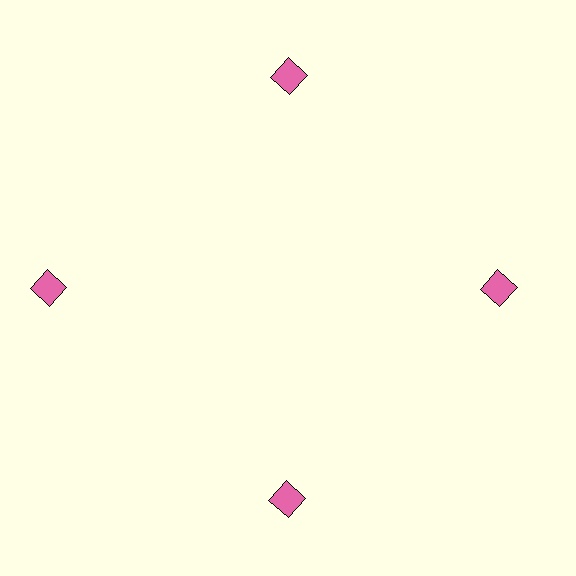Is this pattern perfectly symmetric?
No. The 4 pink diamonds are arranged in a ring, but one element near the 9 o'clock position is pushed outward from the center, breaking the 4-fold rotational symmetry.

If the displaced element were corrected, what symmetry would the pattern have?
It would have 4-fold rotational symmetry — the pattern would map onto itself every 90 degrees.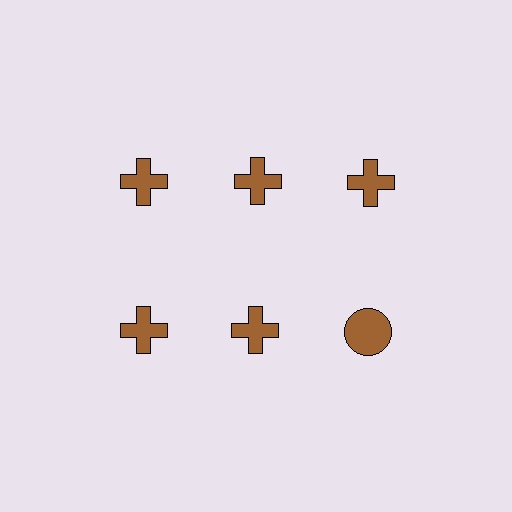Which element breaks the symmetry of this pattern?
The brown circle in the second row, center column breaks the symmetry. All other shapes are brown crosses.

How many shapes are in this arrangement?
There are 6 shapes arranged in a grid pattern.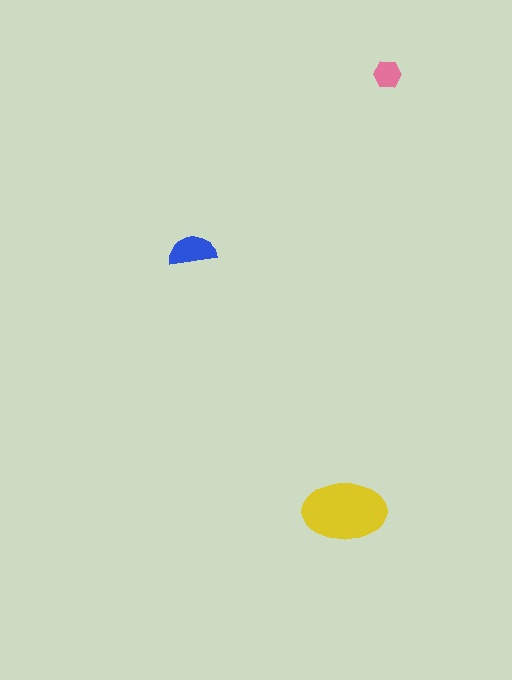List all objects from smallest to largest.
The pink hexagon, the blue semicircle, the yellow ellipse.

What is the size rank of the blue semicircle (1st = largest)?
2nd.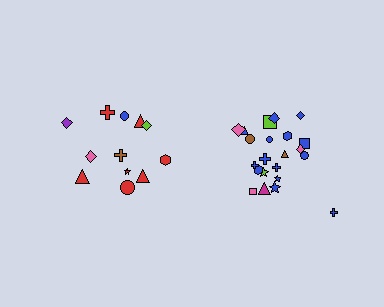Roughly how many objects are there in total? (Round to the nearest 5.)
Roughly 35 objects in total.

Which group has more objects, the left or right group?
The right group.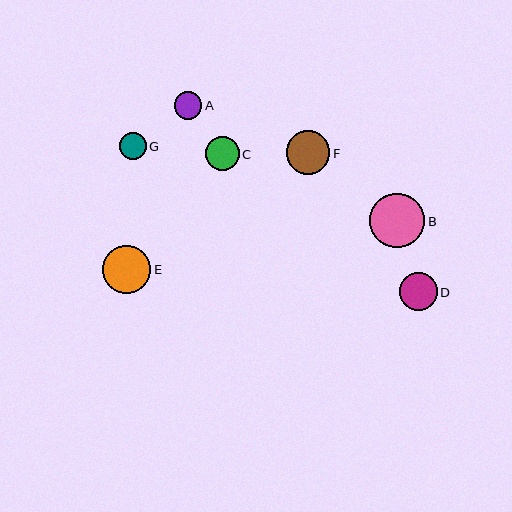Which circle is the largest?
Circle B is the largest with a size of approximately 55 pixels.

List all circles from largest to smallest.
From largest to smallest: B, E, F, D, C, A, G.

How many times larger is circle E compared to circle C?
Circle E is approximately 1.4 times the size of circle C.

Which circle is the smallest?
Circle G is the smallest with a size of approximately 27 pixels.